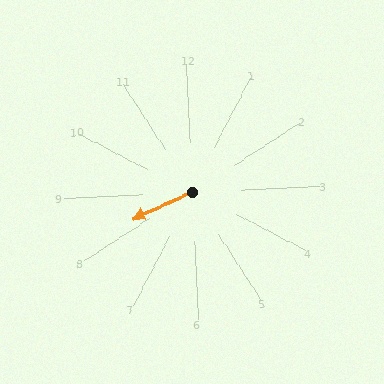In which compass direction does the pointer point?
West.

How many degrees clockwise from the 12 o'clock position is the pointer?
Approximately 248 degrees.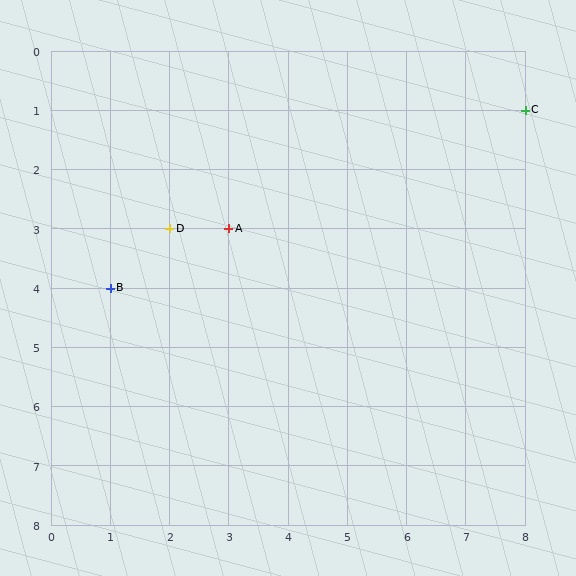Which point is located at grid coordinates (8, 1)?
Point C is at (8, 1).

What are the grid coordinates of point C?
Point C is at grid coordinates (8, 1).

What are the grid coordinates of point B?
Point B is at grid coordinates (1, 4).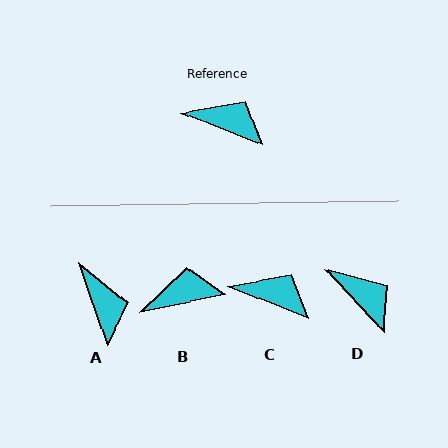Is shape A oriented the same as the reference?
No, it is off by about 49 degrees.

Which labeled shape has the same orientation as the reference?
C.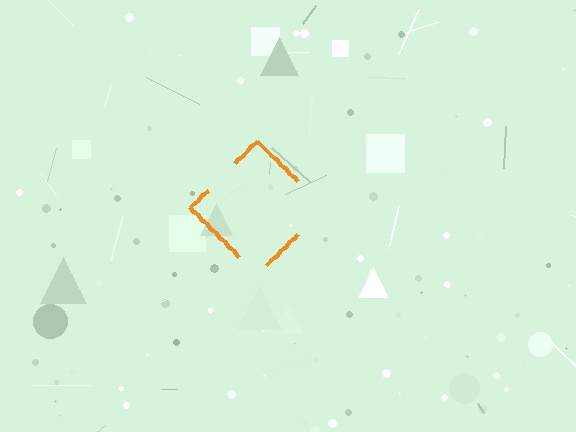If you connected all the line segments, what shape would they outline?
They would outline a diamond.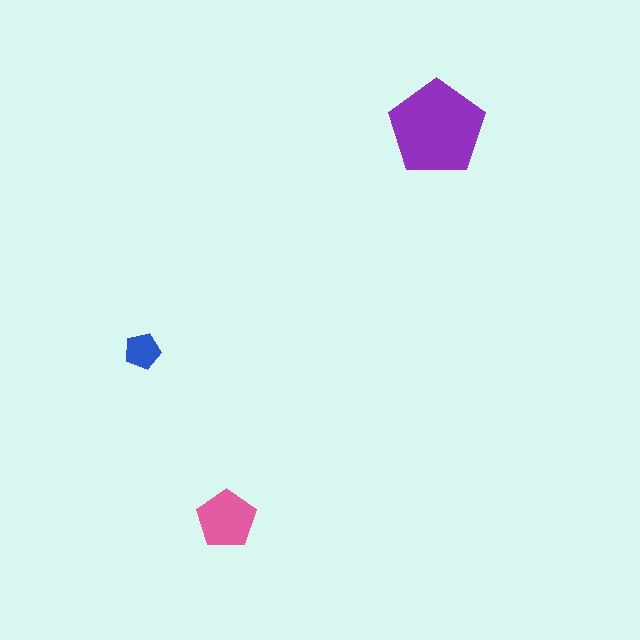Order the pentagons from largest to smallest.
the purple one, the pink one, the blue one.